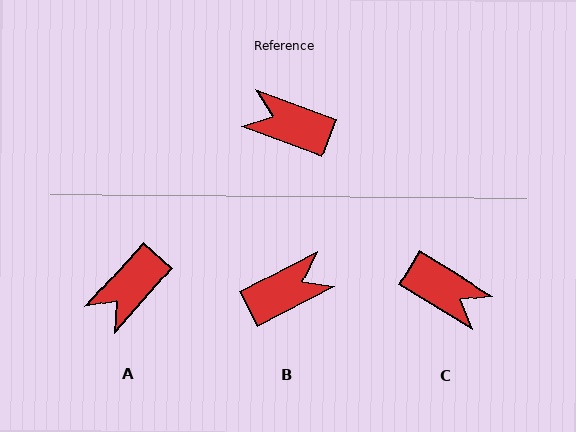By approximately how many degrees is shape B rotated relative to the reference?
Approximately 132 degrees clockwise.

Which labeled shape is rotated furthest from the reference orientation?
C, about 169 degrees away.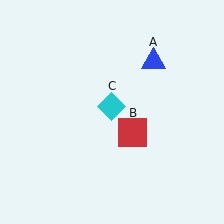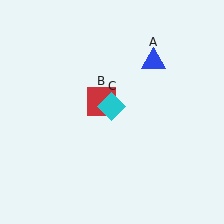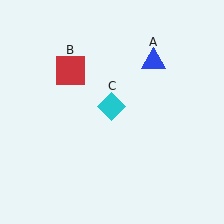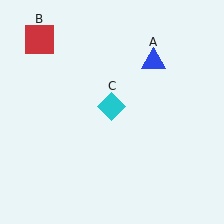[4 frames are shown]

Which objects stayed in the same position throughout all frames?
Blue triangle (object A) and cyan diamond (object C) remained stationary.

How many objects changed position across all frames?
1 object changed position: red square (object B).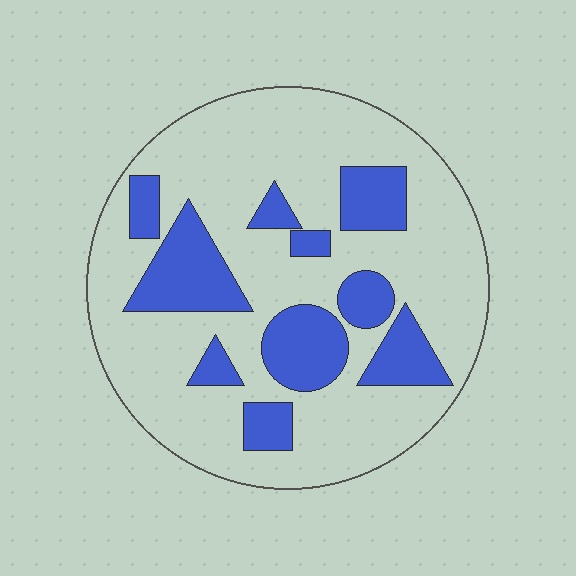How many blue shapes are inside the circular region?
10.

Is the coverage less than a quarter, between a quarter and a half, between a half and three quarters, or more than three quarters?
Between a quarter and a half.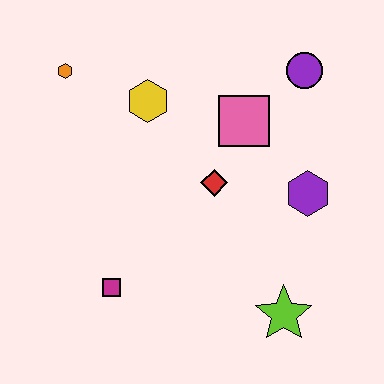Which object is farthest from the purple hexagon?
The orange hexagon is farthest from the purple hexagon.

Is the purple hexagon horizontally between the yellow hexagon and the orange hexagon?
No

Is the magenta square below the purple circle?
Yes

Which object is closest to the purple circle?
The pink square is closest to the purple circle.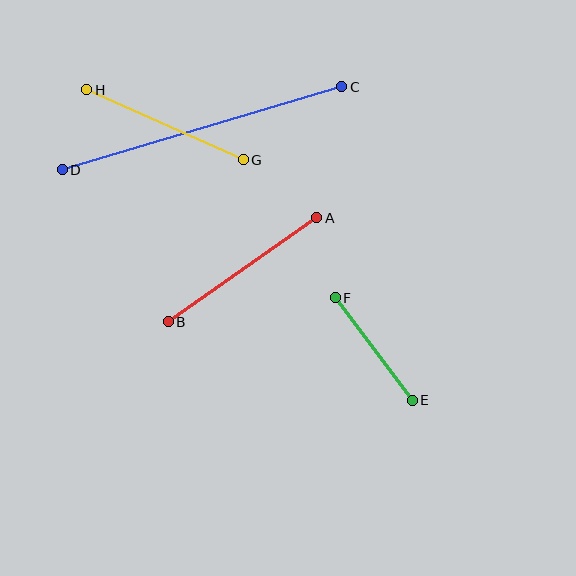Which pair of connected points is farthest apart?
Points C and D are farthest apart.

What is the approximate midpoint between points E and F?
The midpoint is at approximately (374, 349) pixels.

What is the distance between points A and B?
The distance is approximately 182 pixels.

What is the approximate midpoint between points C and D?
The midpoint is at approximately (202, 128) pixels.